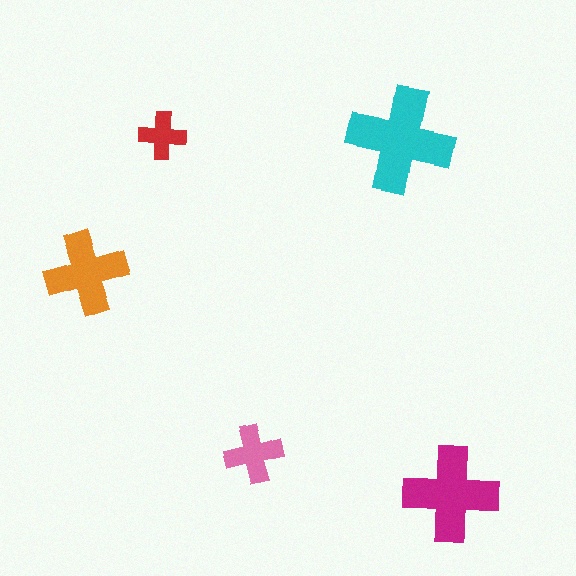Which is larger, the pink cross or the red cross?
The pink one.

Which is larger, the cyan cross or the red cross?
The cyan one.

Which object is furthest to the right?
The magenta cross is rightmost.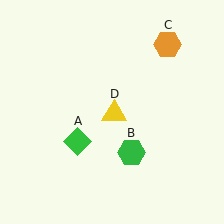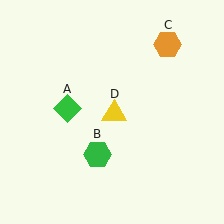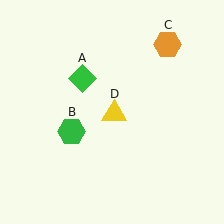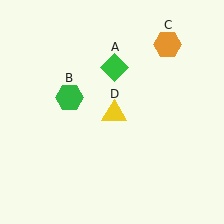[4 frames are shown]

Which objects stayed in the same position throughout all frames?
Orange hexagon (object C) and yellow triangle (object D) remained stationary.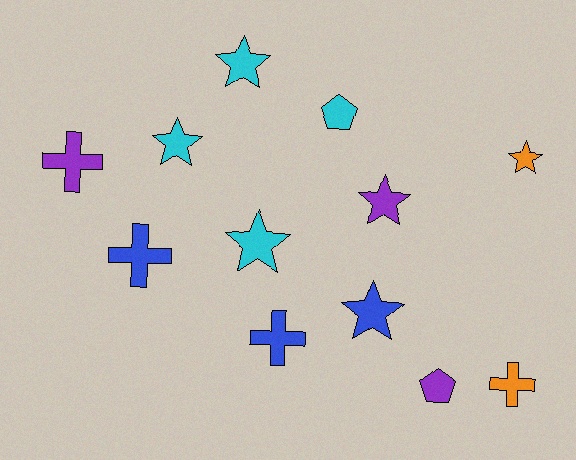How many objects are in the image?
There are 12 objects.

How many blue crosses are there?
There are 2 blue crosses.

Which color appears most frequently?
Cyan, with 4 objects.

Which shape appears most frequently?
Star, with 6 objects.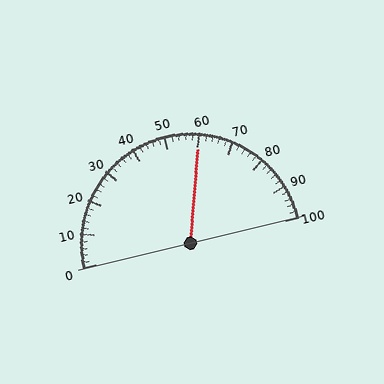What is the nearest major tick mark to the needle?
The nearest major tick mark is 60.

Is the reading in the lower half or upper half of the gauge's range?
The reading is in the upper half of the range (0 to 100).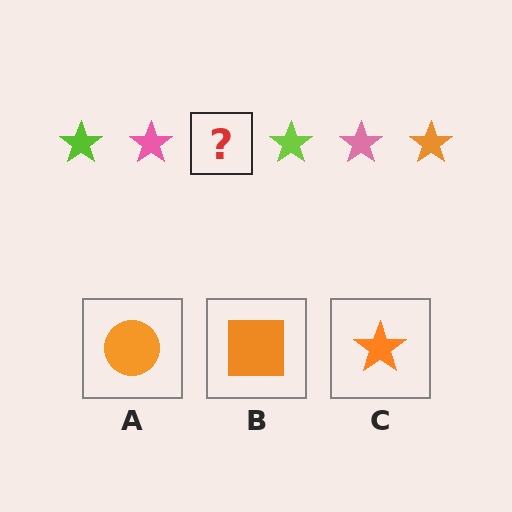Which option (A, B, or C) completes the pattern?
C.